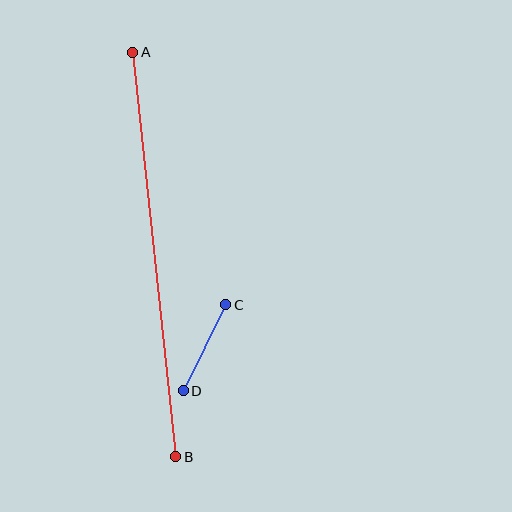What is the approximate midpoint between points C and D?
The midpoint is at approximately (204, 348) pixels.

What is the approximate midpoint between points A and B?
The midpoint is at approximately (154, 254) pixels.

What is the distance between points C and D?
The distance is approximately 96 pixels.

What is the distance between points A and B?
The distance is approximately 407 pixels.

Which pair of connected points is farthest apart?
Points A and B are farthest apart.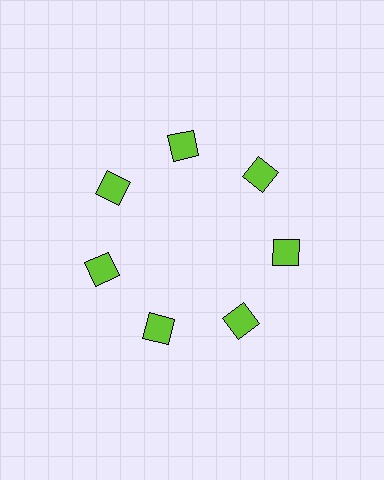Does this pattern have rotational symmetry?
Yes, this pattern has 7-fold rotational symmetry. It looks the same after rotating 51 degrees around the center.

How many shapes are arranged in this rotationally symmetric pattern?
There are 7 shapes, arranged in 7 groups of 1.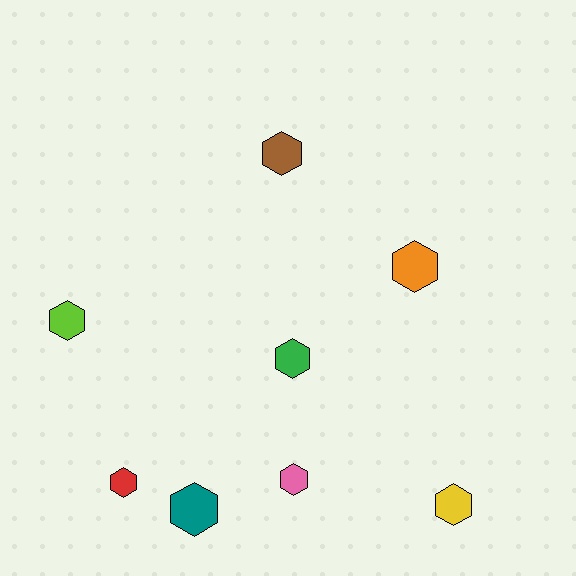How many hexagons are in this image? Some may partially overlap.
There are 8 hexagons.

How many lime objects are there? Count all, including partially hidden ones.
There is 1 lime object.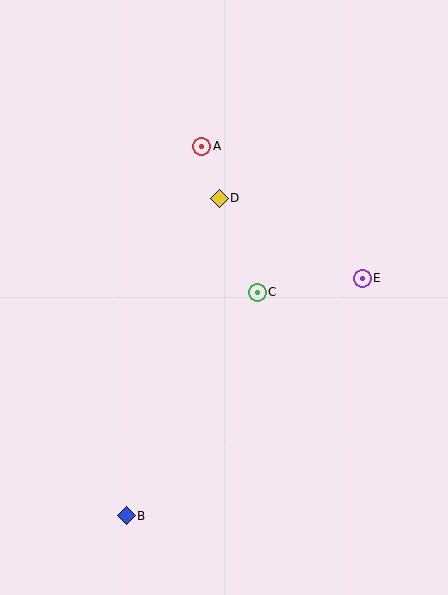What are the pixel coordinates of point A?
Point A is at (202, 146).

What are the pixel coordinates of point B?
Point B is at (126, 516).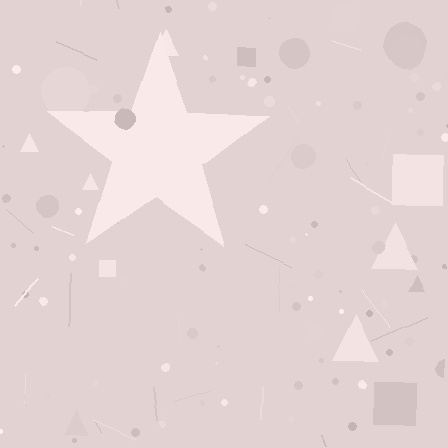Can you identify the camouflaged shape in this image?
The camouflaged shape is a star.